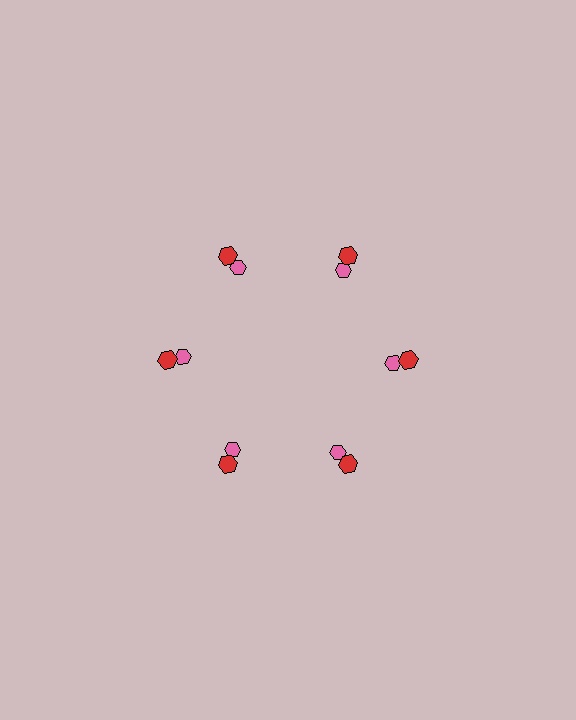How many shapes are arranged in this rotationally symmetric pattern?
There are 12 shapes, arranged in 6 groups of 2.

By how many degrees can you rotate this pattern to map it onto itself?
The pattern maps onto itself every 60 degrees of rotation.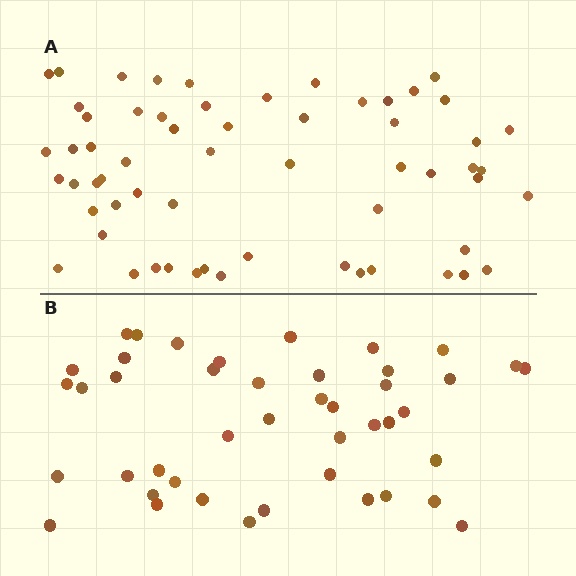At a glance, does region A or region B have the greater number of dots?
Region A (the top region) has more dots.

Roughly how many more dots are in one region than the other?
Region A has approximately 15 more dots than region B.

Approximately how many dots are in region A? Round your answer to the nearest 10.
About 60 dots.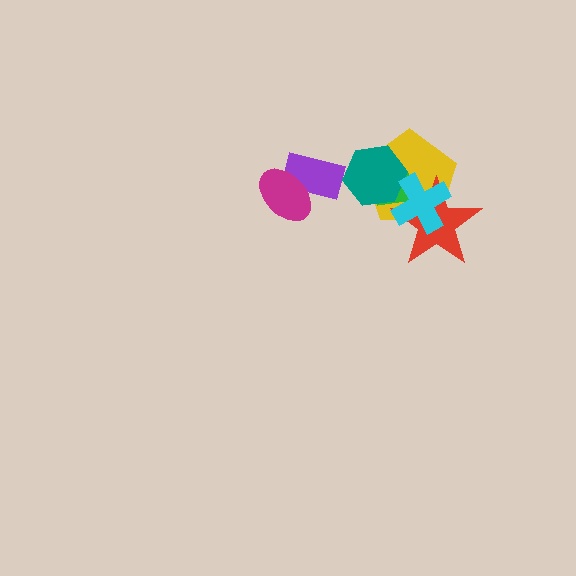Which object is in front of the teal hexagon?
The cyan cross is in front of the teal hexagon.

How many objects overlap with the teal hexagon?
3 objects overlap with the teal hexagon.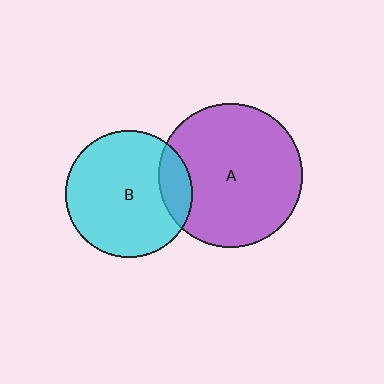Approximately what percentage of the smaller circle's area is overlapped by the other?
Approximately 15%.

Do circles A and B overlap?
Yes.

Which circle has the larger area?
Circle A (purple).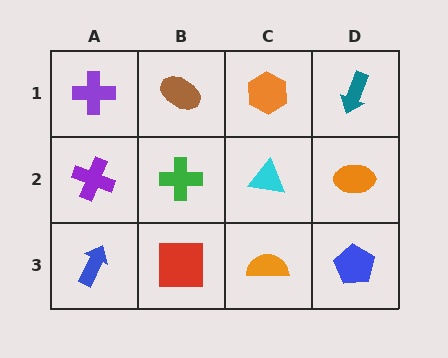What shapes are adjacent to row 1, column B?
A green cross (row 2, column B), a purple cross (row 1, column A), an orange hexagon (row 1, column C).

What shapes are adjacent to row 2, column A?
A purple cross (row 1, column A), a blue arrow (row 3, column A), a green cross (row 2, column B).